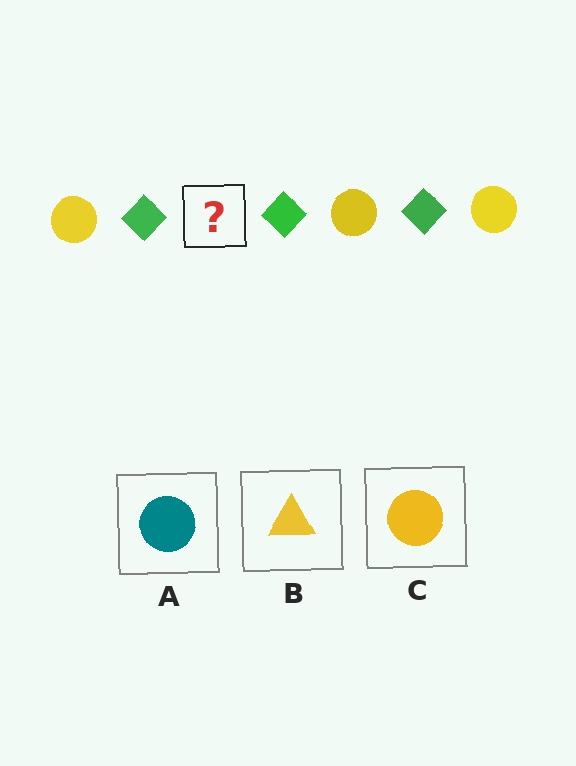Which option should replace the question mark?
Option C.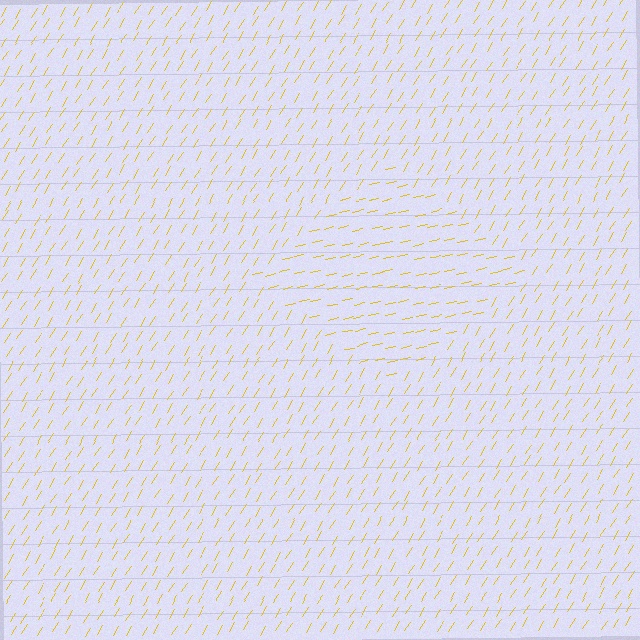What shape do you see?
I see a diamond.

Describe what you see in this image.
The image is filled with small yellow line segments. A diamond region in the image has lines oriented differently from the surrounding lines, creating a visible texture boundary.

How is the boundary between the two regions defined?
The boundary is defined purely by a change in line orientation (approximately 45 degrees difference). All lines are the same color and thickness.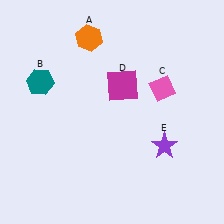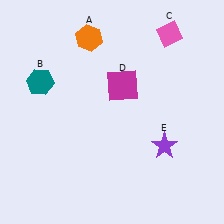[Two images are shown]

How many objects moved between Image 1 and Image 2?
1 object moved between the two images.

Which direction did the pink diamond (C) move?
The pink diamond (C) moved up.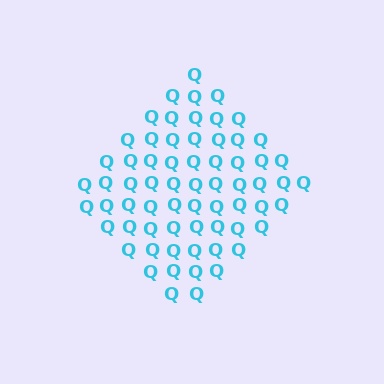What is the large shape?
The large shape is a diamond.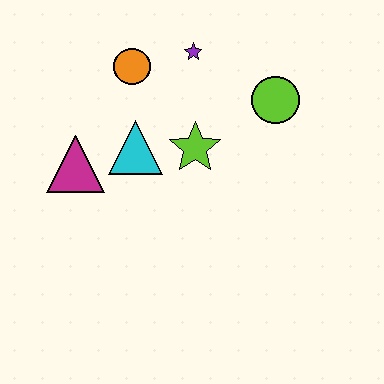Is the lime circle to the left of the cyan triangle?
No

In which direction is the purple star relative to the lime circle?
The purple star is to the left of the lime circle.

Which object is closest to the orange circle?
The purple star is closest to the orange circle.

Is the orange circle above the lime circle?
Yes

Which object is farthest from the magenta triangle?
The lime circle is farthest from the magenta triangle.